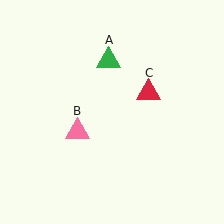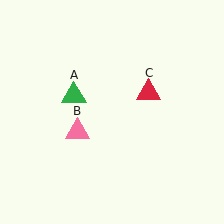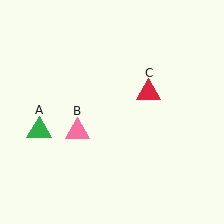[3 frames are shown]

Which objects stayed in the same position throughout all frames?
Pink triangle (object B) and red triangle (object C) remained stationary.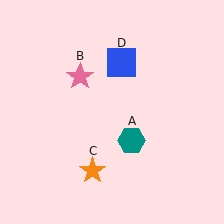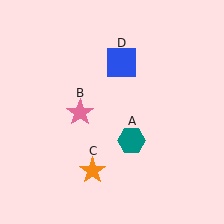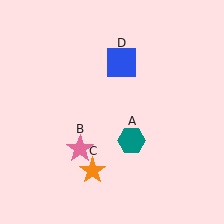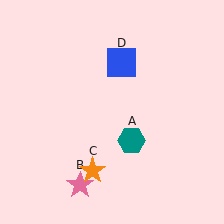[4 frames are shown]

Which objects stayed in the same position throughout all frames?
Teal hexagon (object A) and orange star (object C) and blue square (object D) remained stationary.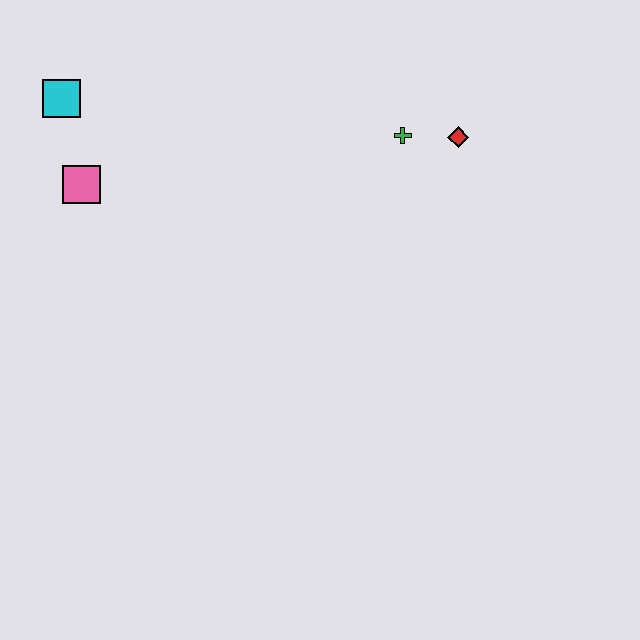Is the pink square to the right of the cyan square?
Yes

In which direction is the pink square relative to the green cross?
The pink square is to the left of the green cross.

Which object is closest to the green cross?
The red diamond is closest to the green cross.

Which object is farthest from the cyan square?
The red diamond is farthest from the cyan square.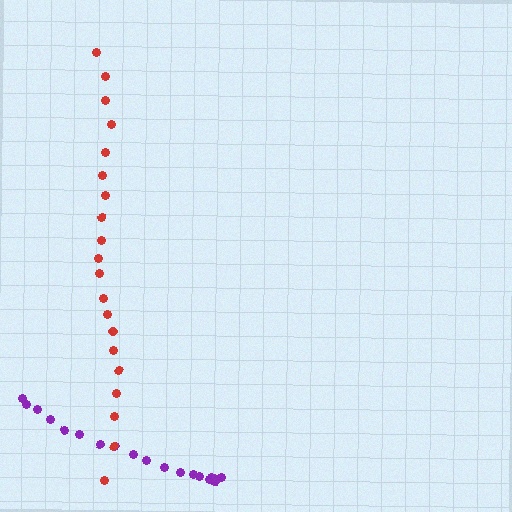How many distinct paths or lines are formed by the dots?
There are 2 distinct paths.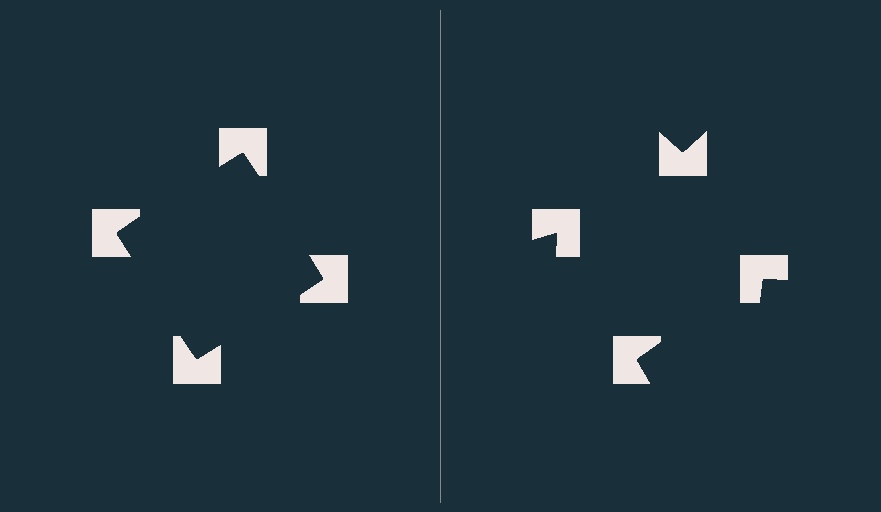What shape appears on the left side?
An illusory square.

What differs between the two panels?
The notched squares are positioned identically on both sides; only the wedge orientations differ. On the left they align to a square; on the right they are misaligned.